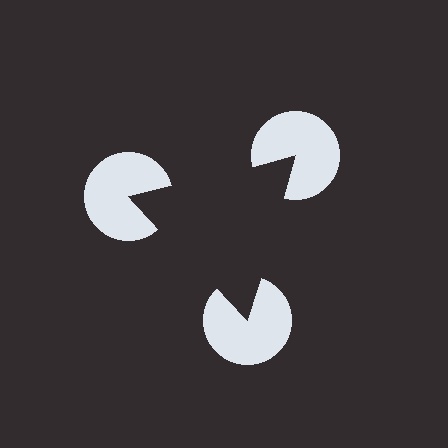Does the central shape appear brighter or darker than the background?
It typically appears slightly darker than the background, even though no actual brightness change is drawn.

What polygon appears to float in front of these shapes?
An illusory triangle — its edges are inferred from the aligned wedge cuts in the pac-man discs, not physically drawn.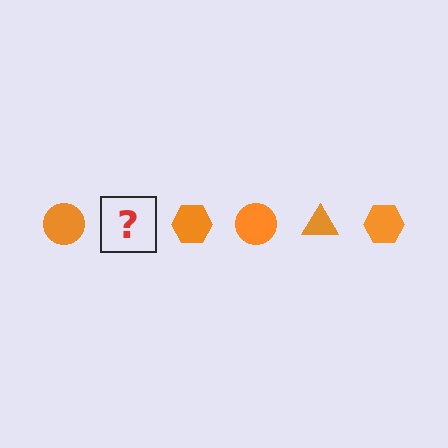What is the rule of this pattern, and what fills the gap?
The rule is that the pattern cycles through circle, triangle, hexagon shapes in orange. The gap should be filled with an orange triangle.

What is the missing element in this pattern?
The missing element is an orange triangle.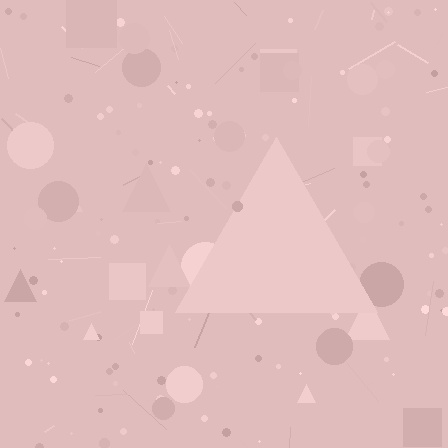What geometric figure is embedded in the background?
A triangle is embedded in the background.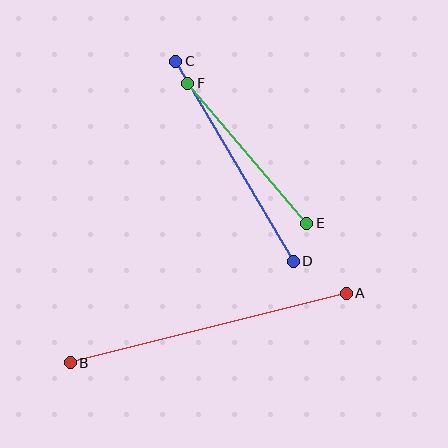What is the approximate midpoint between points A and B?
The midpoint is at approximately (208, 328) pixels.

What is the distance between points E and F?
The distance is approximately 183 pixels.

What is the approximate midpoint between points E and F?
The midpoint is at approximately (247, 153) pixels.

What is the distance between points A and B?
The distance is approximately 285 pixels.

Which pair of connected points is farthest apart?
Points A and B are farthest apart.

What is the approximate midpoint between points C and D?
The midpoint is at approximately (235, 161) pixels.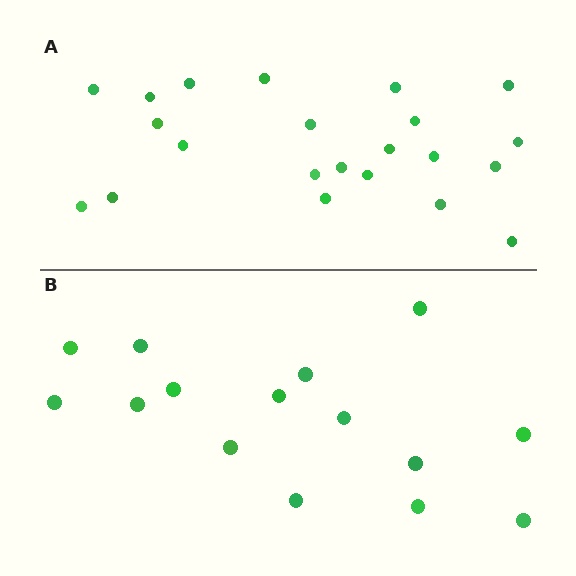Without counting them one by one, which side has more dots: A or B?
Region A (the top region) has more dots.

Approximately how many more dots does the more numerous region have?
Region A has roughly 8 or so more dots than region B.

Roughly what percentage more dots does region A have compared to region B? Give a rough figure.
About 45% more.